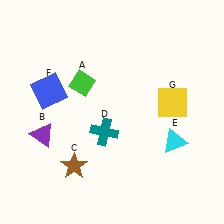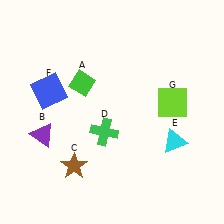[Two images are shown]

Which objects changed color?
D changed from teal to green. G changed from yellow to lime.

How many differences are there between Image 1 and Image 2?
There are 2 differences between the two images.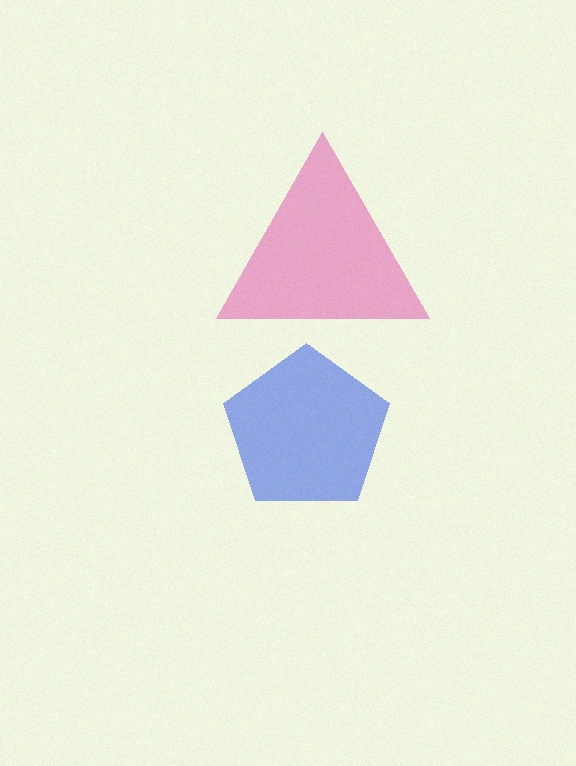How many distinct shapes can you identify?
There are 2 distinct shapes: a blue pentagon, a pink triangle.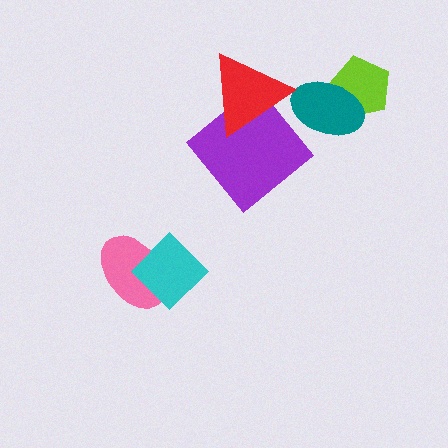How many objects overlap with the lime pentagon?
1 object overlaps with the lime pentagon.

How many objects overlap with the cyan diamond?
1 object overlaps with the cyan diamond.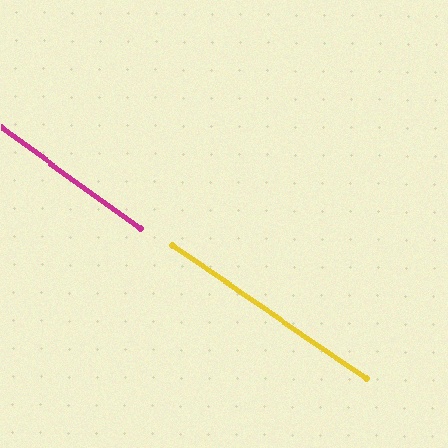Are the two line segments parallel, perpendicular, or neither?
Parallel — their directions differ by only 1.8°.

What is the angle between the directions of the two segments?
Approximately 2 degrees.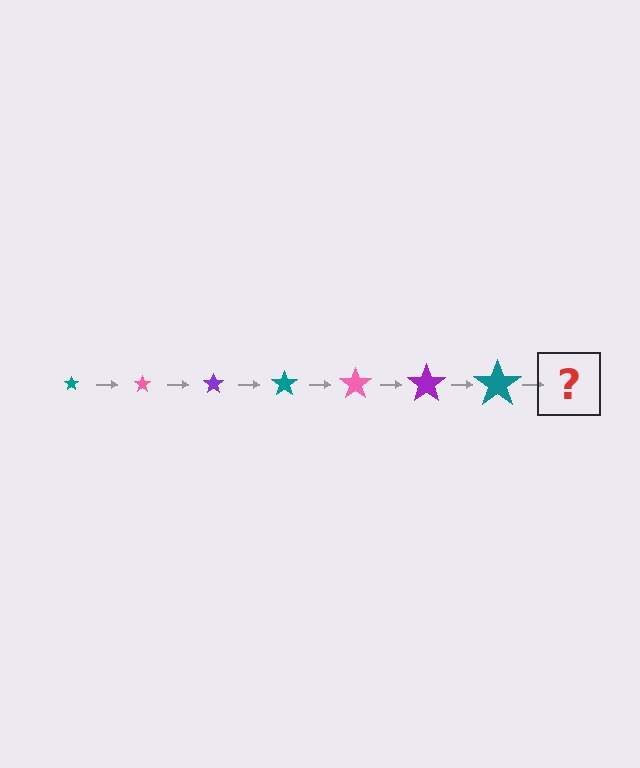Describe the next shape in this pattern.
It should be a pink star, larger than the previous one.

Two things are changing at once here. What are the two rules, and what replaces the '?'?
The two rules are that the star grows larger each step and the color cycles through teal, pink, and purple. The '?' should be a pink star, larger than the previous one.